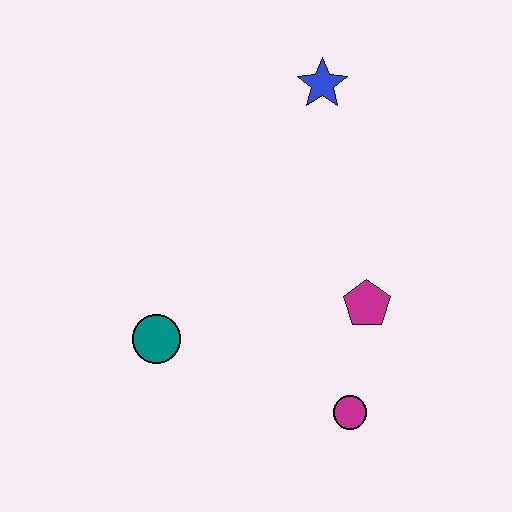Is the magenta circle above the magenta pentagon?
No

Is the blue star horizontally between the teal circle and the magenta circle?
Yes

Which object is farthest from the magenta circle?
The blue star is farthest from the magenta circle.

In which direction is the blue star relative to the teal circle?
The blue star is above the teal circle.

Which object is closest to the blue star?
The magenta pentagon is closest to the blue star.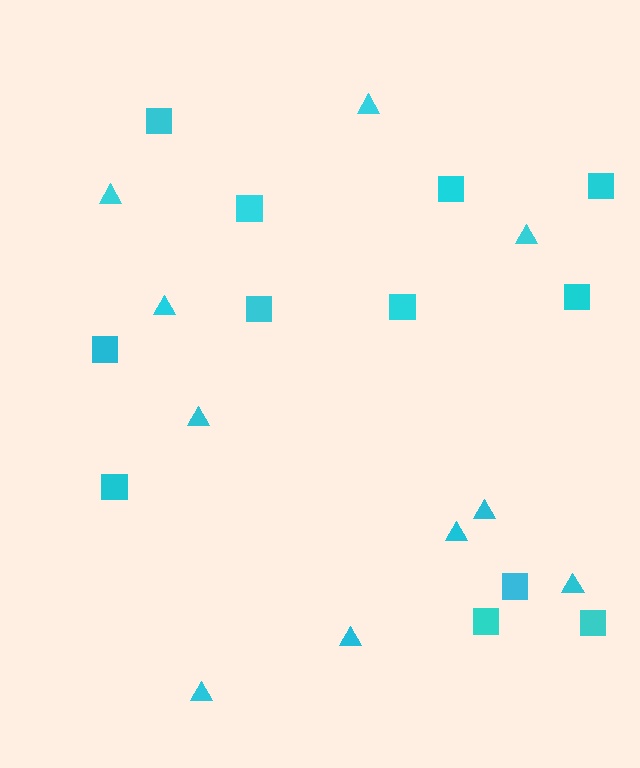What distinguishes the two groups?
There are 2 groups: one group of squares (12) and one group of triangles (10).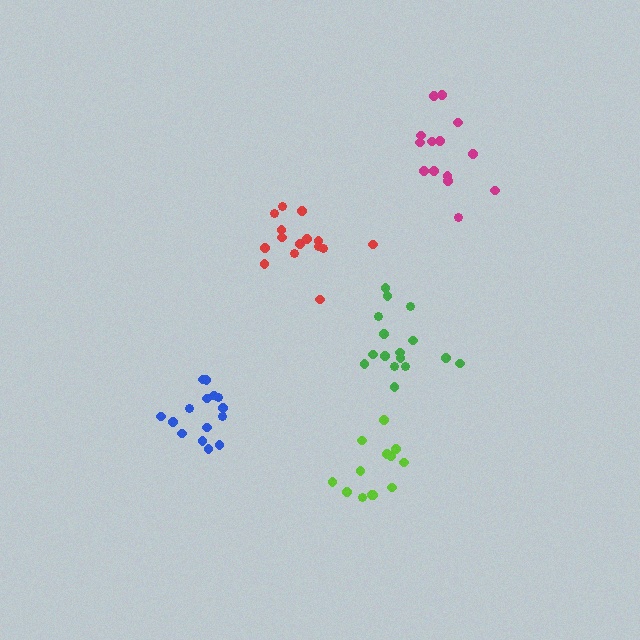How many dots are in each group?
Group 1: 13 dots, Group 2: 15 dots, Group 3: 15 dots, Group 4: 16 dots, Group 5: 14 dots (73 total).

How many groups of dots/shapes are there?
There are 5 groups.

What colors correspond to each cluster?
The clusters are colored: lime, blue, red, green, magenta.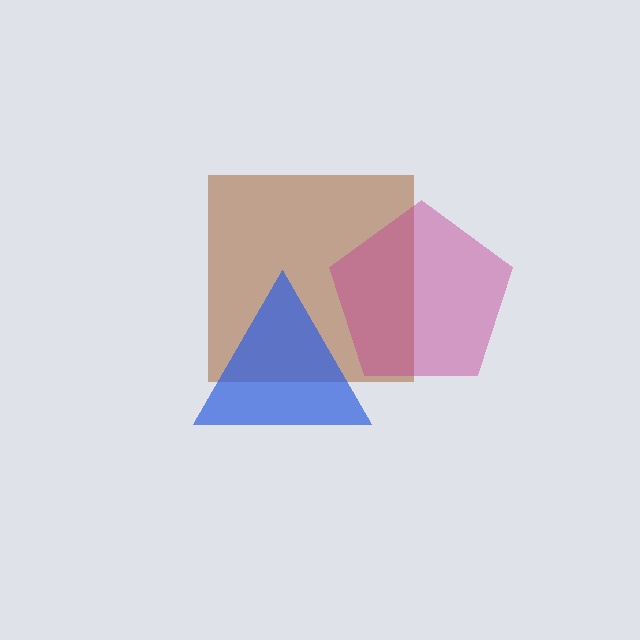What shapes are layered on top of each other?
The layered shapes are: a brown square, a blue triangle, a magenta pentagon.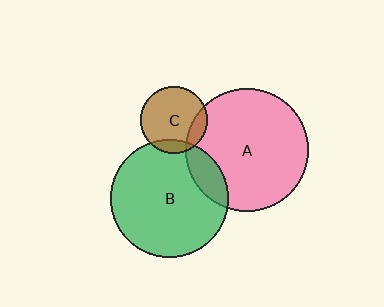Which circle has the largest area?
Circle A (pink).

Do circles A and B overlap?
Yes.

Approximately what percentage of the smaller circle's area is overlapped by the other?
Approximately 15%.